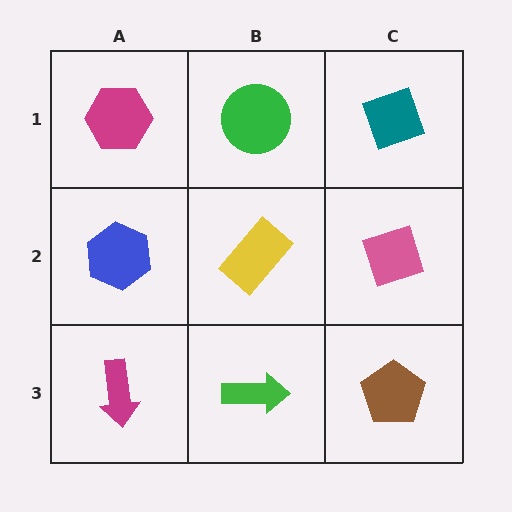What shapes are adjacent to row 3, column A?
A blue hexagon (row 2, column A), a green arrow (row 3, column B).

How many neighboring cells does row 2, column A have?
3.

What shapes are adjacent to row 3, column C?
A pink diamond (row 2, column C), a green arrow (row 3, column B).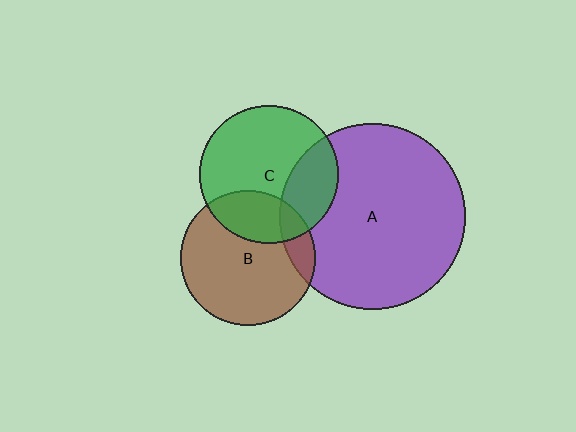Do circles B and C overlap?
Yes.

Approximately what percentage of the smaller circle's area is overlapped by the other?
Approximately 25%.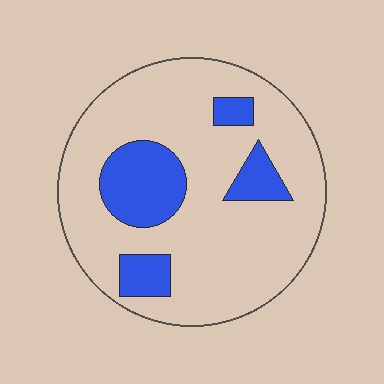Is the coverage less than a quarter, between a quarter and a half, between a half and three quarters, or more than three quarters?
Less than a quarter.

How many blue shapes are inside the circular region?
4.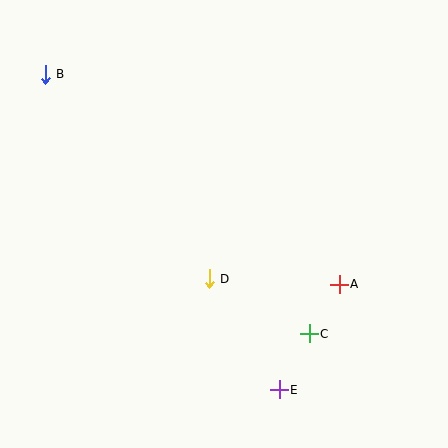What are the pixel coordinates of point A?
Point A is at (339, 284).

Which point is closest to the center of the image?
Point D at (209, 279) is closest to the center.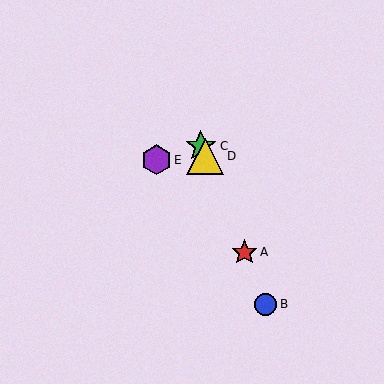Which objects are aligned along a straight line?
Objects A, B, C, D are aligned along a straight line.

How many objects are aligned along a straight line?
4 objects (A, B, C, D) are aligned along a straight line.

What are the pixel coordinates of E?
Object E is at (156, 160).